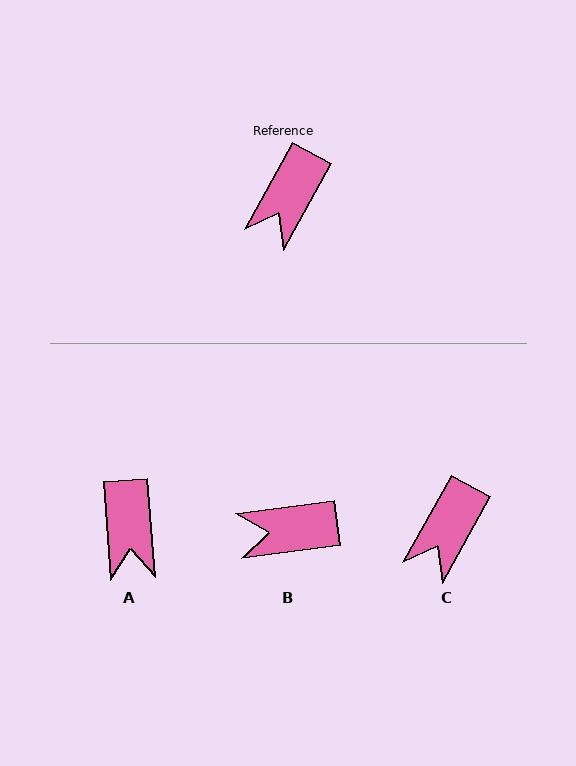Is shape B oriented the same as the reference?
No, it is off by about 54 degrees.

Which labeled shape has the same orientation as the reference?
C.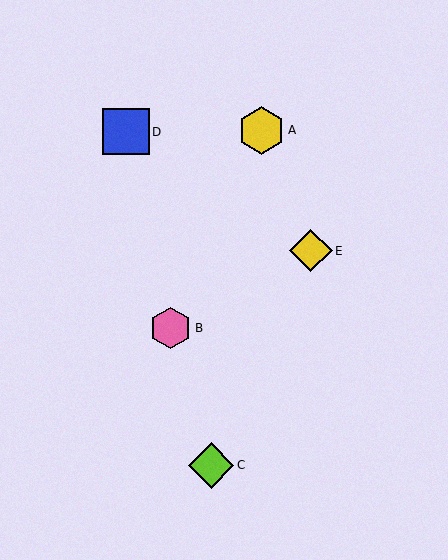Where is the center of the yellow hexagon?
The center of the yellow hexagon is at (261, 131).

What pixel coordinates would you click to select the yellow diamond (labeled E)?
Click at (311, 251) to select the yellow diamond E.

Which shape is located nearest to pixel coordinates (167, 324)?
The pink hexagon (labeled B) at (171, 328) is nearest to that location.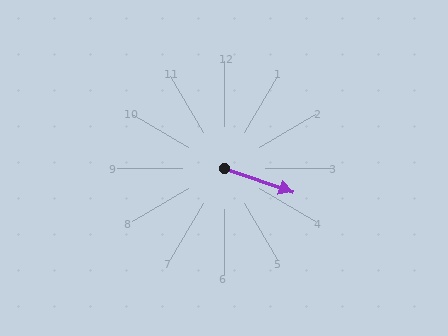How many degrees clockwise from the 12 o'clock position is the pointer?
Approximately 109 degrees.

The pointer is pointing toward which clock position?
Roughly 4 o'clock.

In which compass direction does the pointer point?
East.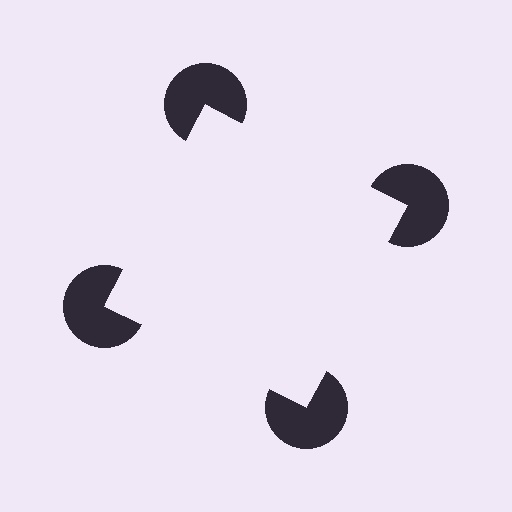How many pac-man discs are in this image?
There are 4 — one at each vertex of the illusory square.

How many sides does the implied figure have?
4 sides.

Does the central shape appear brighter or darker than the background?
It typically appears slightly brighter than the background, even though no actual brightness change is drawn.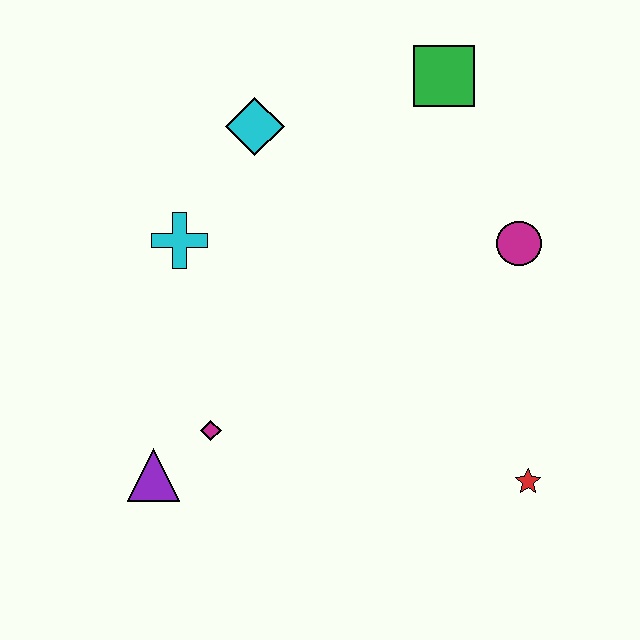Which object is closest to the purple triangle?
The magenta diamond is closest to the purple triangle.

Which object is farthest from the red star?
The cyan diamond is farthest from the red star.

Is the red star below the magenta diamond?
Yes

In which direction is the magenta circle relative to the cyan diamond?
The magenta circle is to the right of the cyan diamond.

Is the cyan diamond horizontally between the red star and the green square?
No